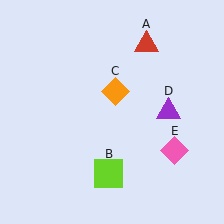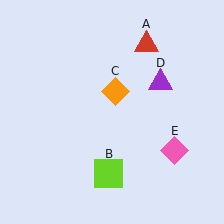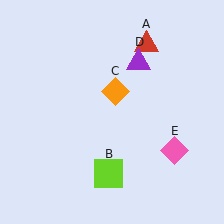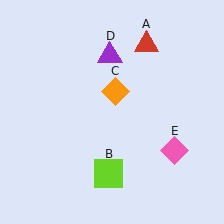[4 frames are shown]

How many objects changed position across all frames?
1 object changed position: purple triangle (object D).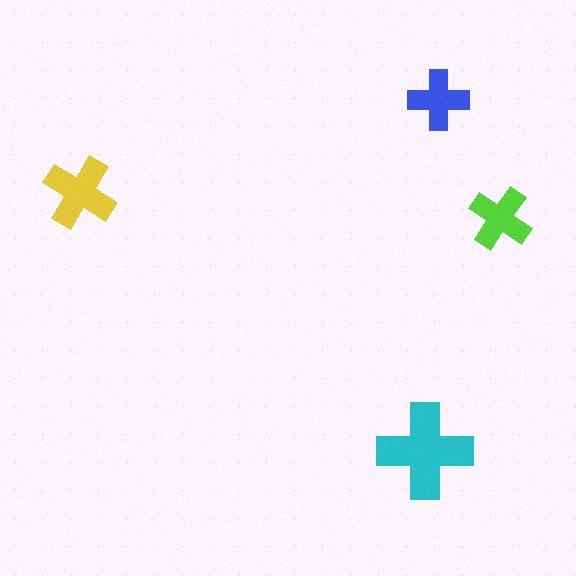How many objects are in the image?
There are 4 objects in the image.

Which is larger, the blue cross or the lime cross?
The lime one.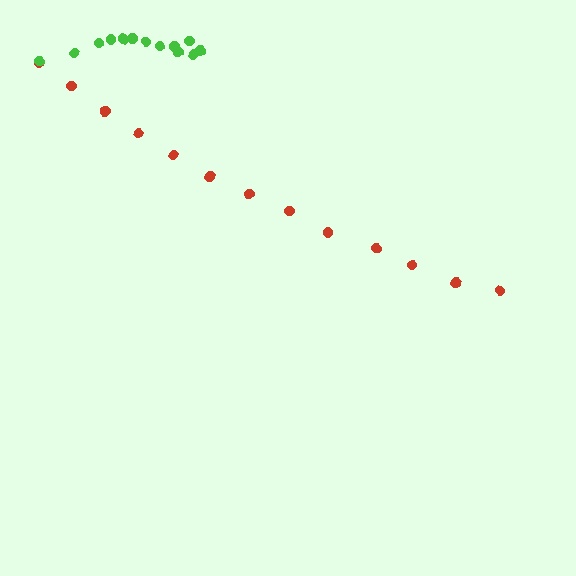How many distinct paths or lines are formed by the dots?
There are 2 distinct paths.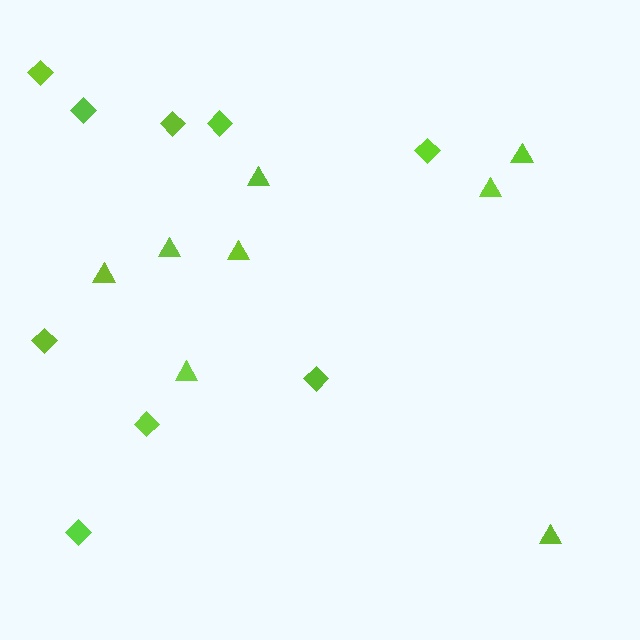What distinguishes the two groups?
There are 2 groups: one group of triangles (8) and one group of diamonds (9).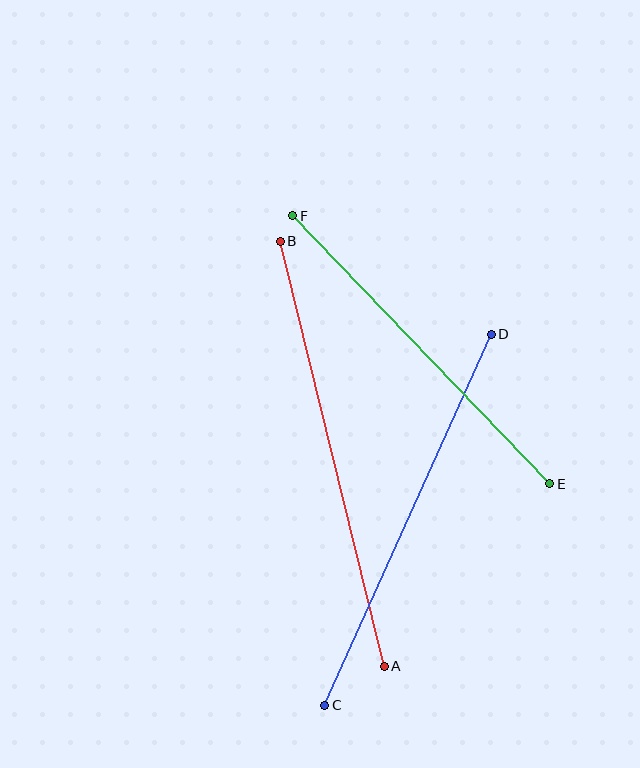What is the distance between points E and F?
The distance is approximately 371 pixels.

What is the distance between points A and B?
The distance is approximately 438 pixels.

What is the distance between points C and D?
The distance is approximately 407 pixels.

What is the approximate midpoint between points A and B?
The midpoint is at approximately (332, 454) pixels.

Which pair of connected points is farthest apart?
Points A and B are farthest apart.